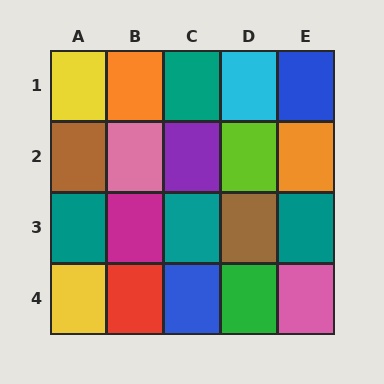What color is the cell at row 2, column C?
Purple.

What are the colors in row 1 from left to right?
Yellow, orange, teal, cyan, blue.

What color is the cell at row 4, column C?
Blue.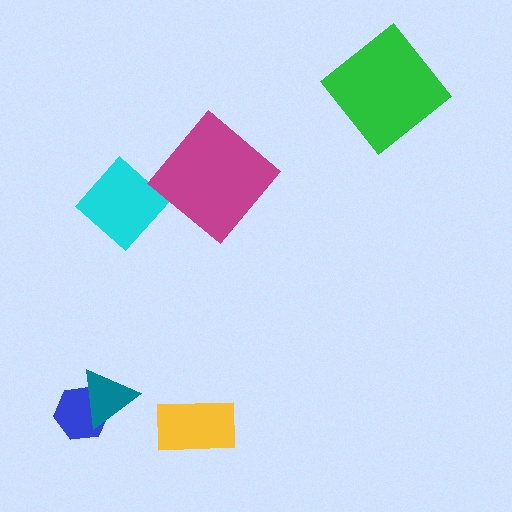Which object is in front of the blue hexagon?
The teal triangle is in front of the blue hexagon.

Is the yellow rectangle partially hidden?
No, no other shape covers it.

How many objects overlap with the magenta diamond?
0 objects overlap with the magenta diamond.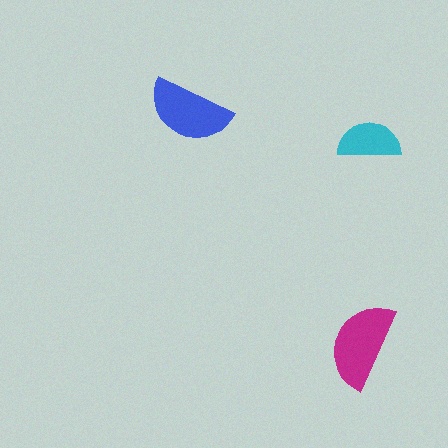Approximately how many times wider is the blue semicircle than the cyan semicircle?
About 1.5 times wider.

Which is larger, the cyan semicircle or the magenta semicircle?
The magenta one.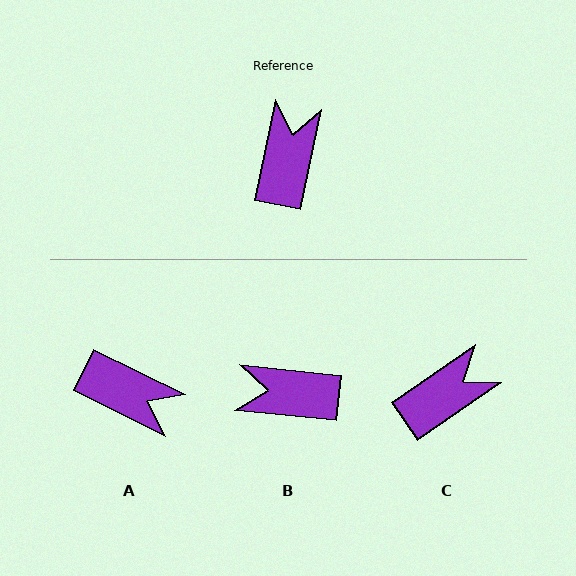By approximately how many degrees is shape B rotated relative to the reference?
Approximately 96 degrees counter-clockwise.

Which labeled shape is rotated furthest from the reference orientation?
A, about 105 degrees away.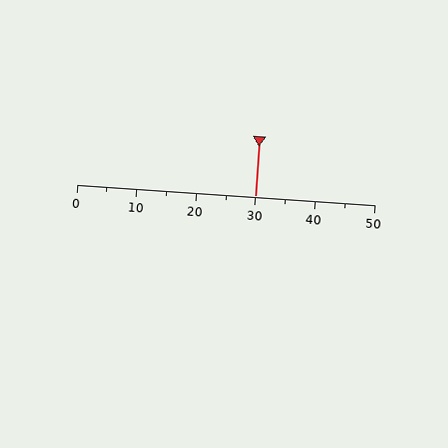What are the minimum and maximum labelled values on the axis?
The axis runs from 0 to 50.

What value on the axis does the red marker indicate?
The marker indicates approximately 30.